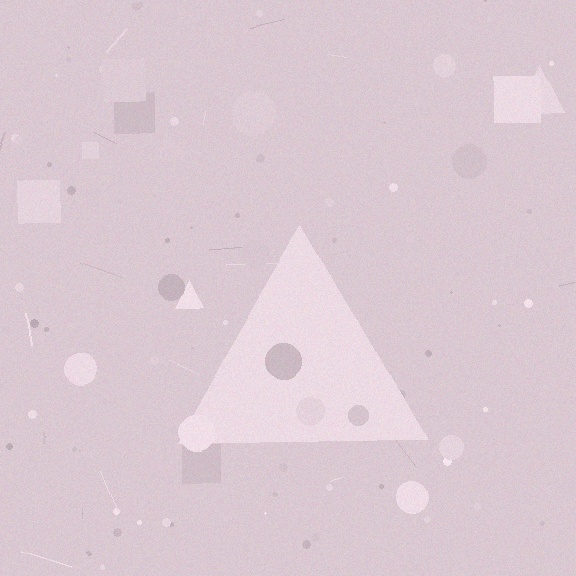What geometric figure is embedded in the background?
A triangle is embedded in the background.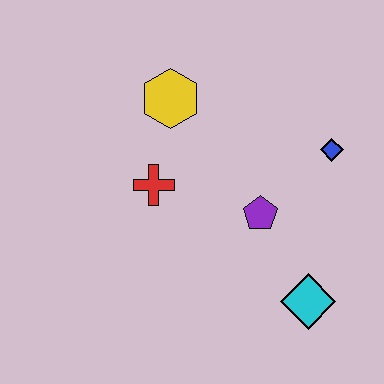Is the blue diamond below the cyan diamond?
No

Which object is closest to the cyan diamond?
The purple pentagon is closest to the cyan diamond.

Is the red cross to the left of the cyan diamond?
Yes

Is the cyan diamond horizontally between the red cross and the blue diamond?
Yes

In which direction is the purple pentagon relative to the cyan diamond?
The purple pentagon is above the cyan diamond.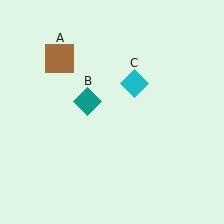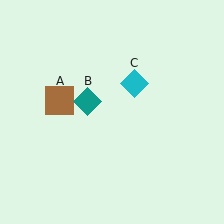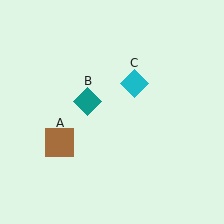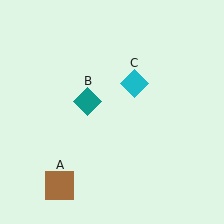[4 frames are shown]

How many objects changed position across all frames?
1 object changed position: brown square (object A).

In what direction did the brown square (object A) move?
The brown square (object A) moved down.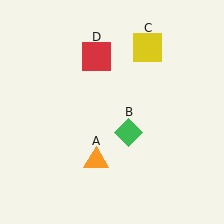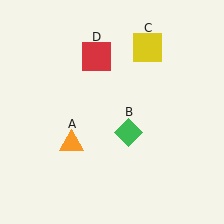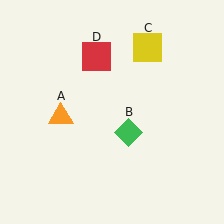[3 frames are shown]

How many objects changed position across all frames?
1 object changed position: orange triangle (object A).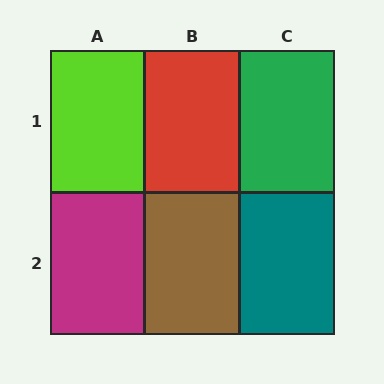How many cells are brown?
1 cell is brown.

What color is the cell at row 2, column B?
Brown.